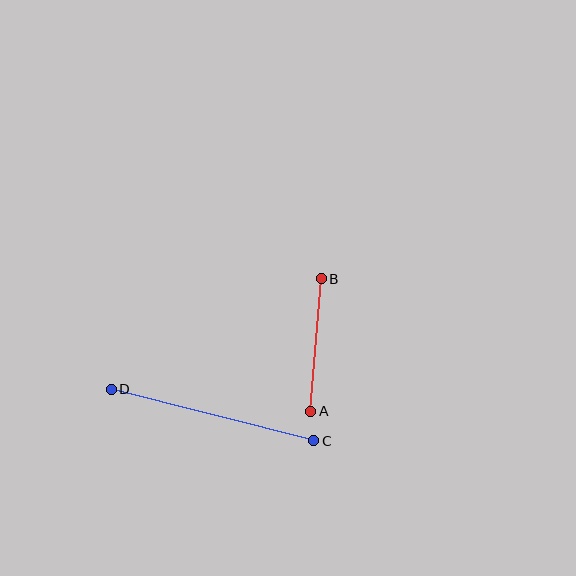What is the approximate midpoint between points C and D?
The midpoint is at approximately (213, 415) pixels.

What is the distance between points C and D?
The distance is approximately 209 pixels.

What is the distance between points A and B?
The distance is approximately 133 pixels.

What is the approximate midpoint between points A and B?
The midpoint is at approximately (316, 345) pixels.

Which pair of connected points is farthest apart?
Points C and D are farthest apart.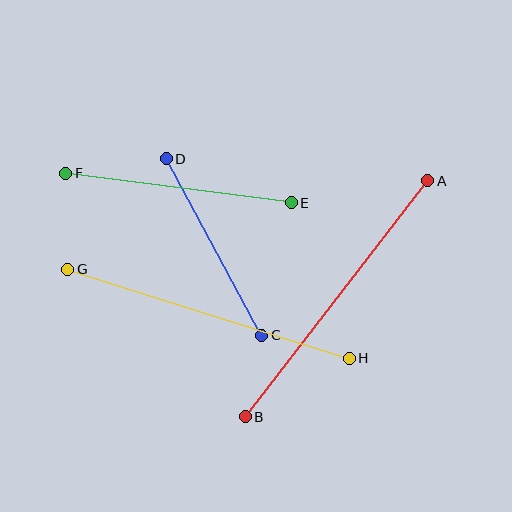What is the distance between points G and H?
The distance is approximately 295 pixels.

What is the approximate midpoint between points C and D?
The midpoint is at approximately (214, 247) pixels.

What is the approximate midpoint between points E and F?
The midpoint is at approximately (179, 188) pixels.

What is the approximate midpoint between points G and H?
The midpoint is at approximately (209, 314) pixels.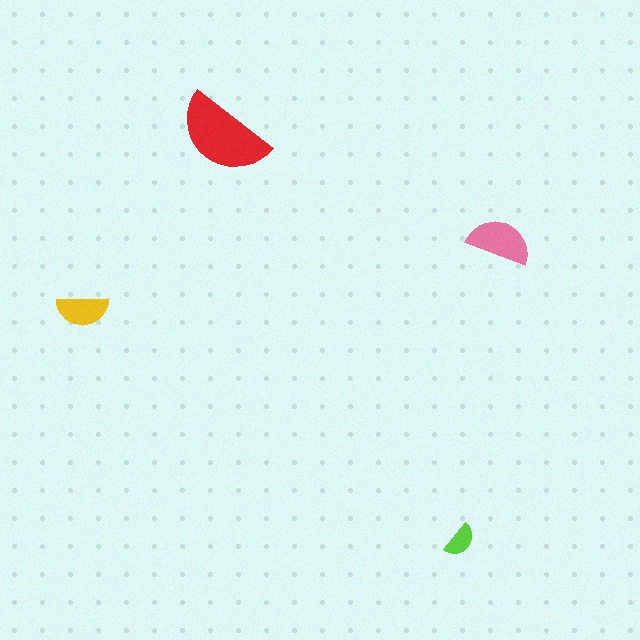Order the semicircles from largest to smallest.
the red one, the pink one, the yellow one, the lime one.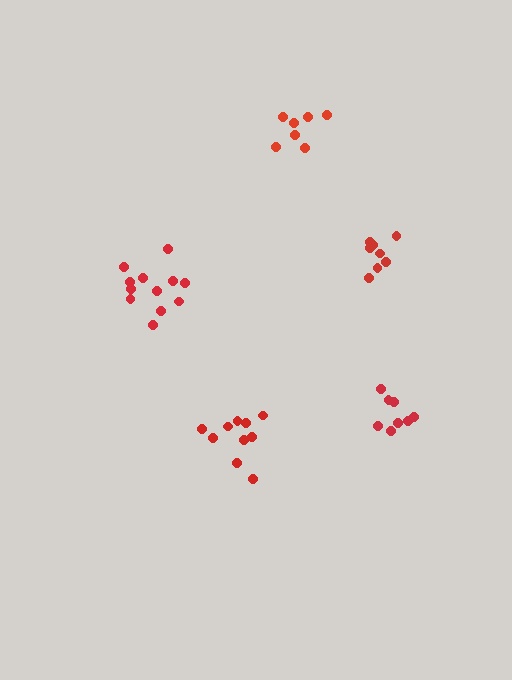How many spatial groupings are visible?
There are 5 spatial groupings.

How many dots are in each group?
Group 1: 10 dots, Group 2: 7 dots, Group 3: 8 dots, Group 4: 12 dots, Group 5: 8 dots (45 total).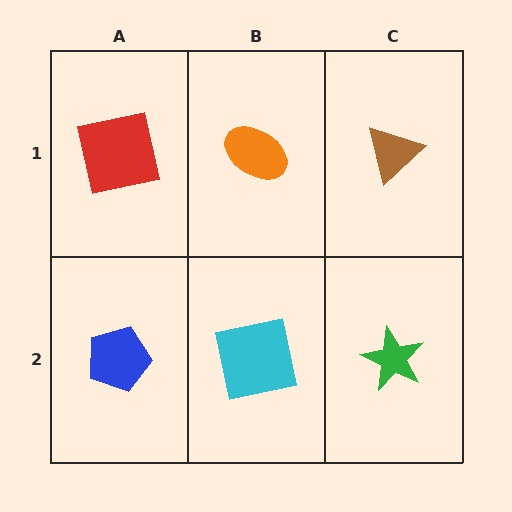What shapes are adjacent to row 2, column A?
A red square (row 1, column A), a cyan square (row 2, column B).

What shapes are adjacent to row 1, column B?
A cyan square (row 2, column B), a red square (row 1, column A), a brown triangle (row 1, column C).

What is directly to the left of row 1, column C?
An orange ellipse.